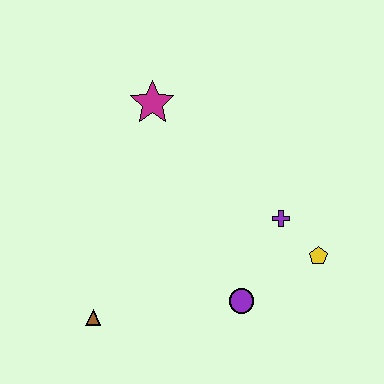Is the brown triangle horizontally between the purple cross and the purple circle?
No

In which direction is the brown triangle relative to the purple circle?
The brown triangle is to the left of the purple circle.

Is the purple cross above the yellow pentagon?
Yes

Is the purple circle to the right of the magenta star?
Yes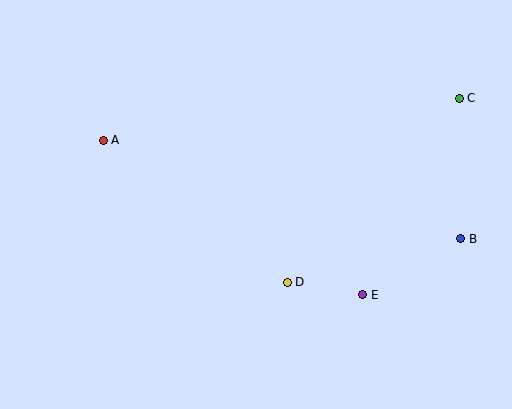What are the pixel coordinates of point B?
Point B is at (461, 239).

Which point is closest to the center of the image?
Point D at (287, 282) is closest to the center.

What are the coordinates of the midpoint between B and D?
The midpoint between B and D is at (374, 260).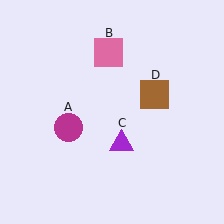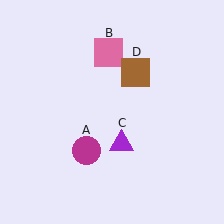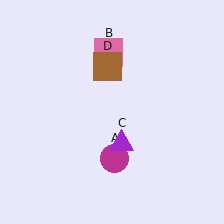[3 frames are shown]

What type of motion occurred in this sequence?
The magenta circle (object A), brown square (object D) rotated counterclockwise around the center of the scene.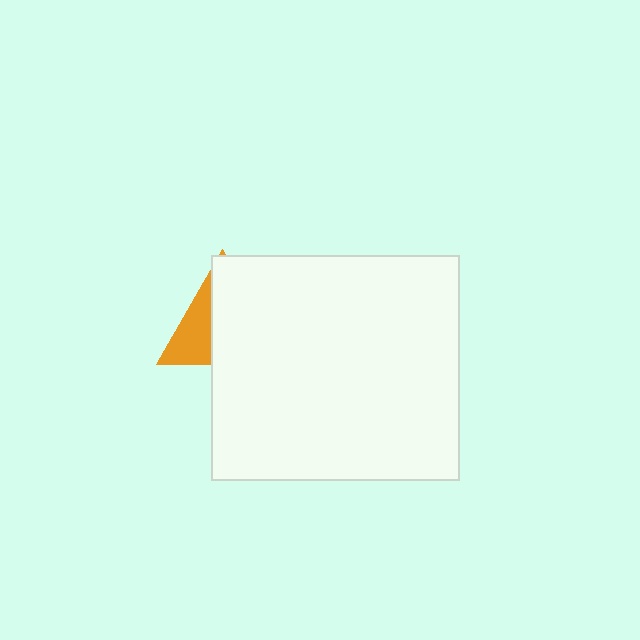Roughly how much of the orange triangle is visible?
A small part of it is visible (roughly 35%).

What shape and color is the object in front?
The object in front is a white rectangle.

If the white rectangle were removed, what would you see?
You would see the complete orange triangle.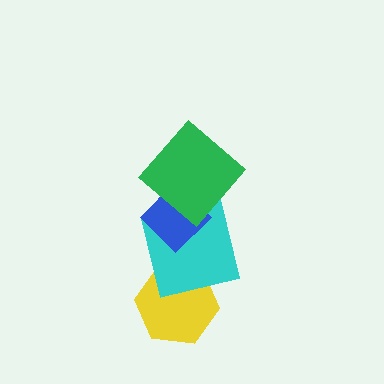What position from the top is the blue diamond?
The blue diamond is 2nd from the top.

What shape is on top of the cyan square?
The blue diamond is on top of the cyan square.